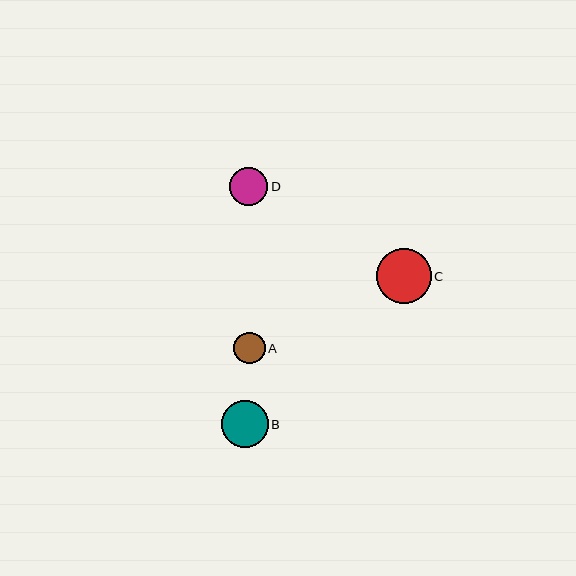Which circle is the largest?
Circle C is the largest with a size of approximately 55 pixels.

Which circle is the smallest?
Circle A is the smallest with a size of approximately 32 pixels.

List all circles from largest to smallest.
From largest to smallest: C, B, D, A.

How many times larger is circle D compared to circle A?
Circle D is approximately 1.2 times the size of circle A.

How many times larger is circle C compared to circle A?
Circle C is approximately 1.7 times the size of circle A.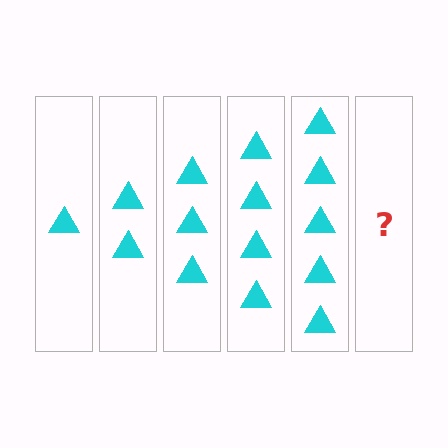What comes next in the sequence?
The next element should be 6 triangles.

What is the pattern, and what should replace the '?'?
The pattern is that each step adds one more triangle. The '?' should be 6 triangles.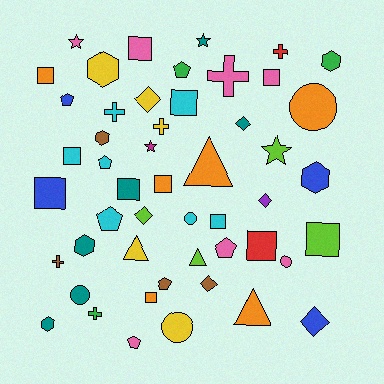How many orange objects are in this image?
There are 6 orange objects.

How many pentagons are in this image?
There are 7 pentagons.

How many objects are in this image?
There are 50 objects.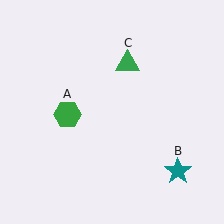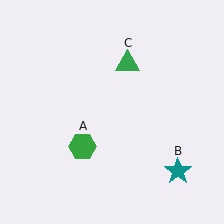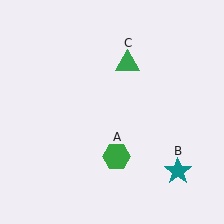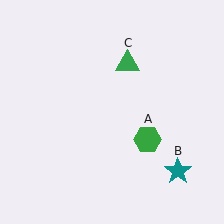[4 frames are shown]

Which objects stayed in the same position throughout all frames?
Teal star (object B) and green triangle (object C) remained stationary.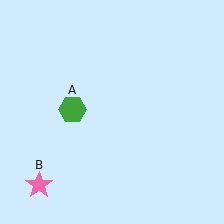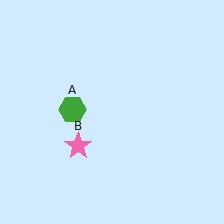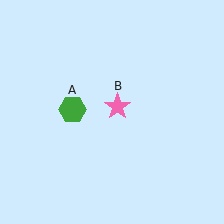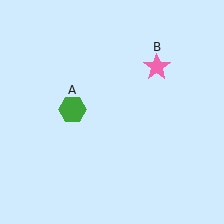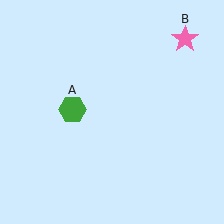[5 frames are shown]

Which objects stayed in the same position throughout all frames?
Green hexagon (object A) remained stationary.